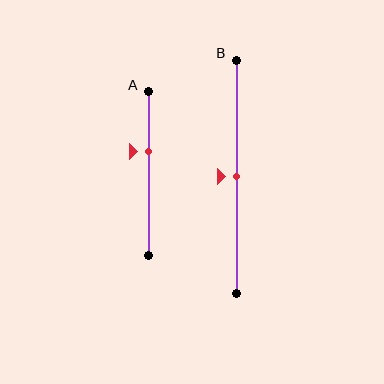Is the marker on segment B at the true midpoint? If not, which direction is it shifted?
Yes, the marker on segment B is at the true midpoint.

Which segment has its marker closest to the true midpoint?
Segment B has its marker closest to the true midpoint.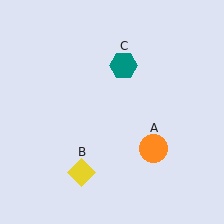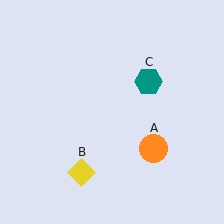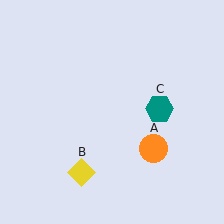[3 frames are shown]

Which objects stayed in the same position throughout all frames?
Orange circle (object A) and yellow diamond (object B) remained stationary.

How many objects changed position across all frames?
1 object changed position: teal hexagon (object C).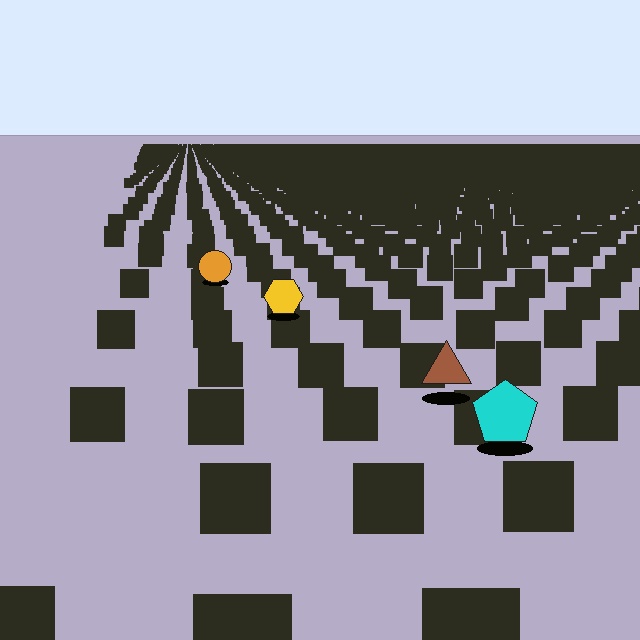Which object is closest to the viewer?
The cyan pentagon is closest. The texture marks near it are larger and more spread out.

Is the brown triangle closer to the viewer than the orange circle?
Yes. The brown triangle is closer — you can tell from the texture gradient: the ground texture is coarser near it.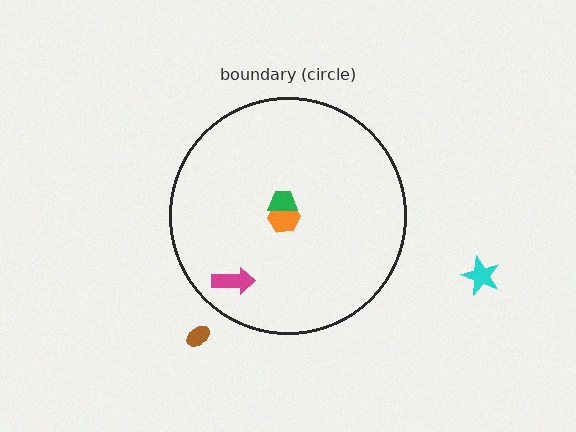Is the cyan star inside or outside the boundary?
Outside.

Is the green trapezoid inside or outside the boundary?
Inside.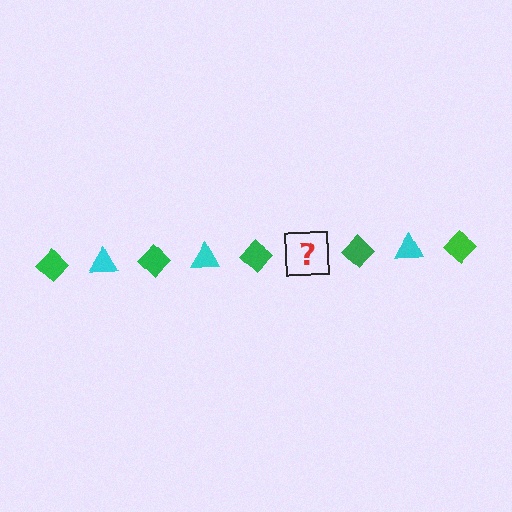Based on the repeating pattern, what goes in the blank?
The blank should be a cyan triangle.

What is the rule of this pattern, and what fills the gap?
The rule is that the pattern alternates between green diamond and cyan triangle. The gap should be filled with a cyan triangle.